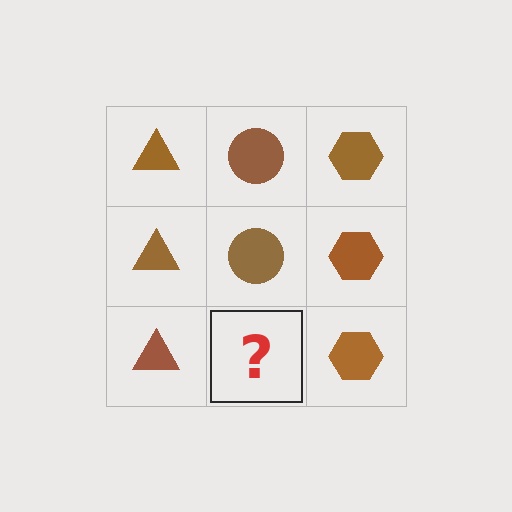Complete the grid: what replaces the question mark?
The question mark should be replaced with a brown circle.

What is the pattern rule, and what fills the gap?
The rule is that each column has a consistent shape. The gap should be filled with a brown circle.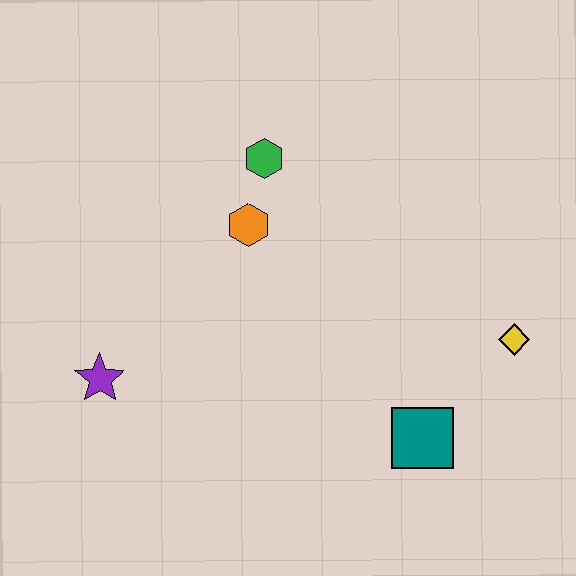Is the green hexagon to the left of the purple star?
No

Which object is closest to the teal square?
The yellow diamond is closest to the teal square.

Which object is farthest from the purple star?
The yellow diamond is farthest from the purple star.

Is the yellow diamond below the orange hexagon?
Yes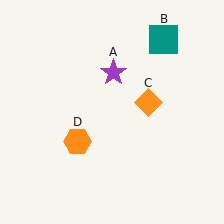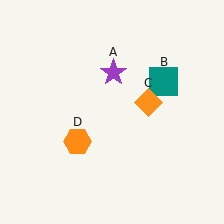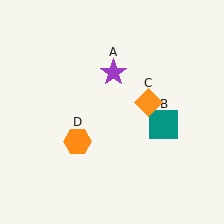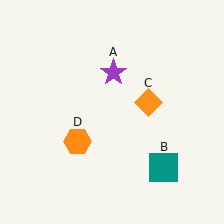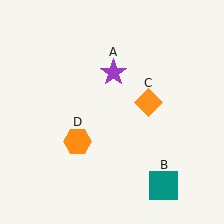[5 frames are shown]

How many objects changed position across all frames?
1 object changed position: teal square (object B).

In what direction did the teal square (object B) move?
The teal square (object B) moved down.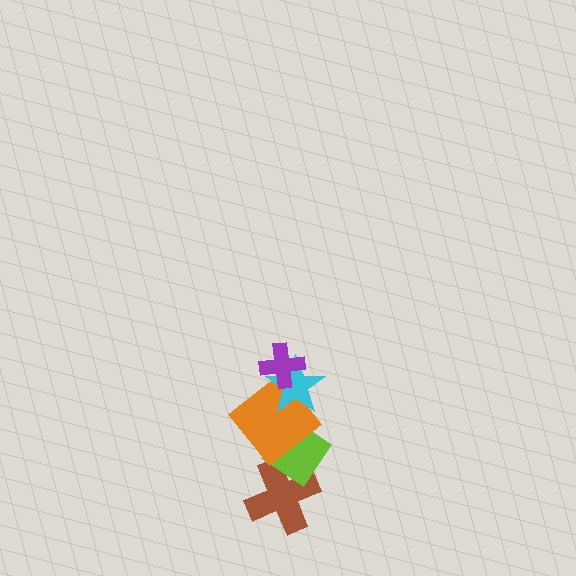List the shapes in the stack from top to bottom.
From top to bottom: the purple cross, the cyan star, the orange diamond, the lime diamond, the brown cross.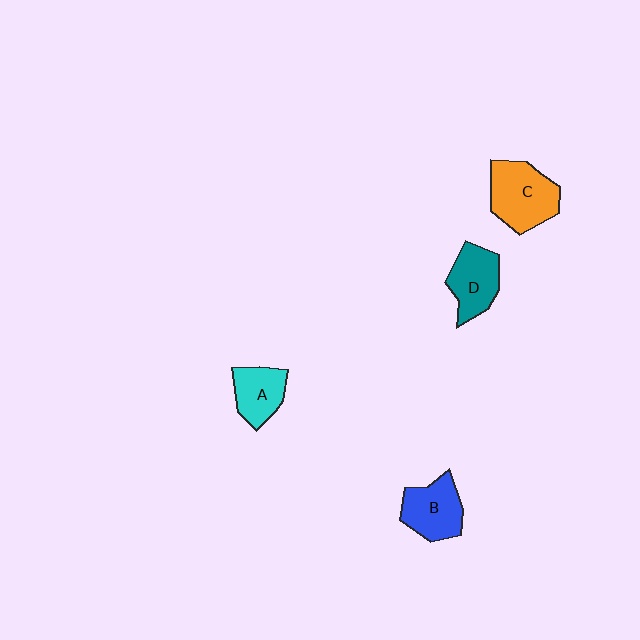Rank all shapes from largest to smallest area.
From largest to smallest: C (orange), B (blue), D (teal), A (cyan).